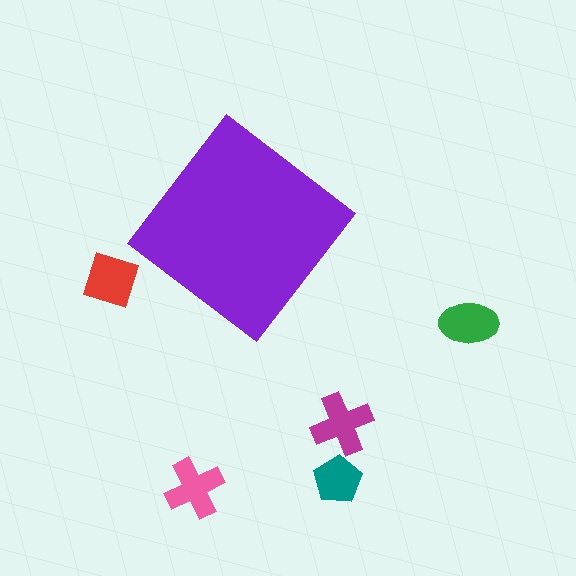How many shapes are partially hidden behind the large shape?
0 shapes are partially hidden.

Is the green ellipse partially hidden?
No, the green ellipse is fully visible.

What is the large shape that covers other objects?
A purple diamond.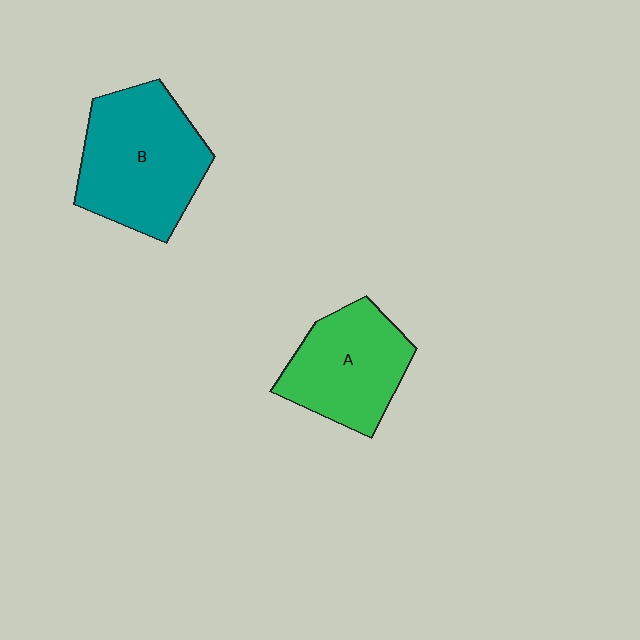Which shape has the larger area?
Shape B (teal).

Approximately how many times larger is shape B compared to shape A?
Approximately 1.3 times.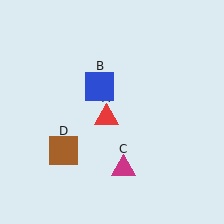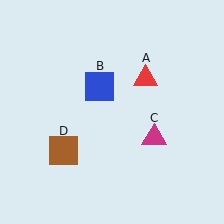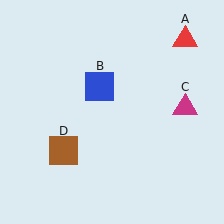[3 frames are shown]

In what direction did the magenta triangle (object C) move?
The magenta triangle (object C) moved up and to the right.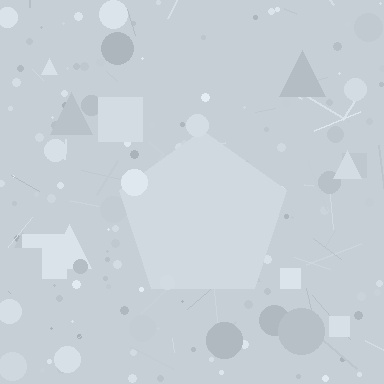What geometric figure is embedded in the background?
A pentagon is embedded in the background.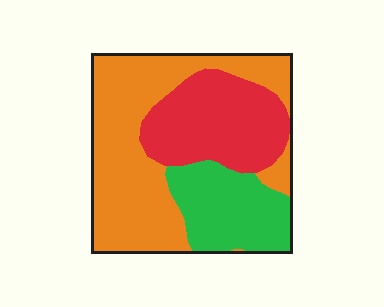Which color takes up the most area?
Orange, at roughly 50%.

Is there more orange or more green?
Orange.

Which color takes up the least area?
Green, at roughly 20%.